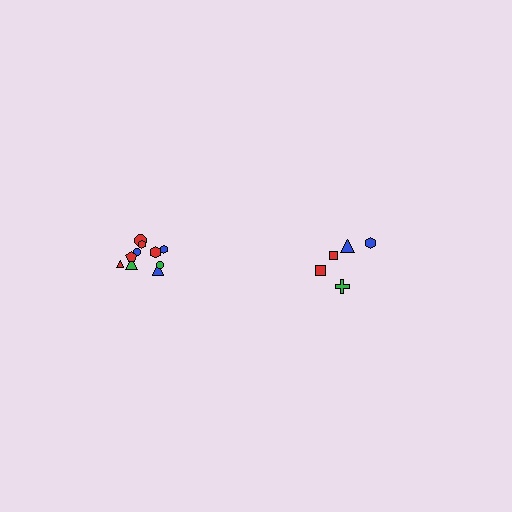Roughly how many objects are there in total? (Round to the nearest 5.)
Roughly 15 objects in total.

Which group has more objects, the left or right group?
The left group.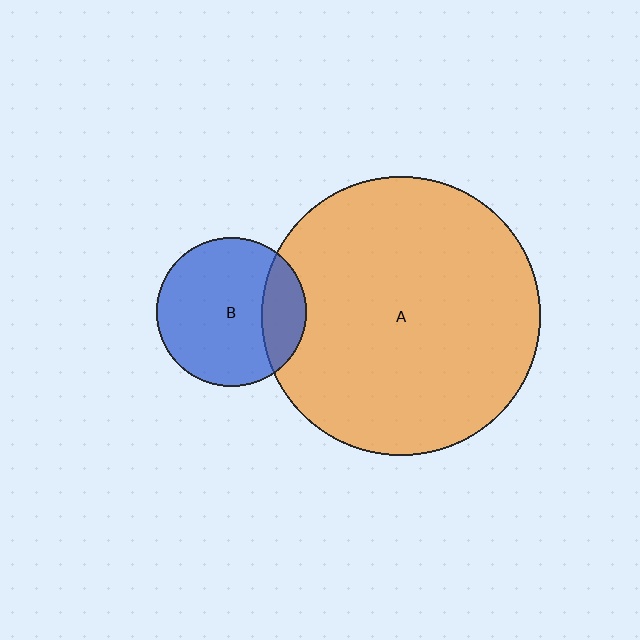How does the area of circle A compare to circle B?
Approximately 3.5 times.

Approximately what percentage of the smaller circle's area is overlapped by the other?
Approximately 20%.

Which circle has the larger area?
Circle A (orange).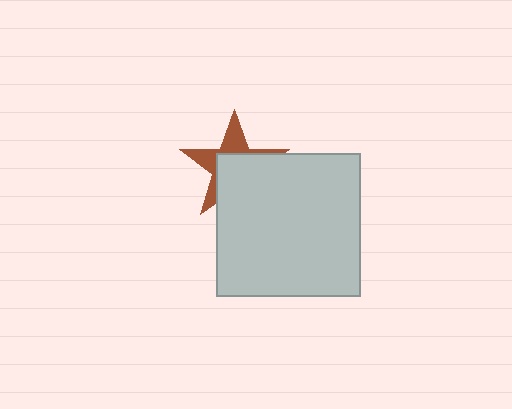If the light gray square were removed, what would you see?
You would see the complete brown star.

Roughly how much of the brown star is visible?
A small part of it is visible (roughly 42%).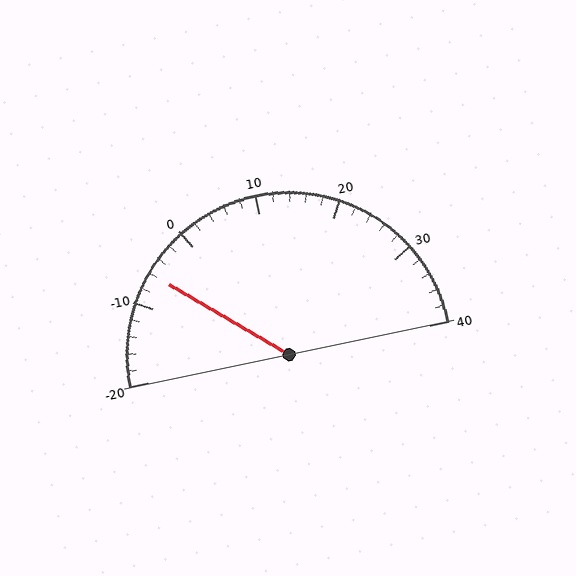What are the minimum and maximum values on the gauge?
The gauge ranges from -20 to 40.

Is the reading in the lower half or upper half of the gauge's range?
The reading is in the lower half of the range (-20 to 40).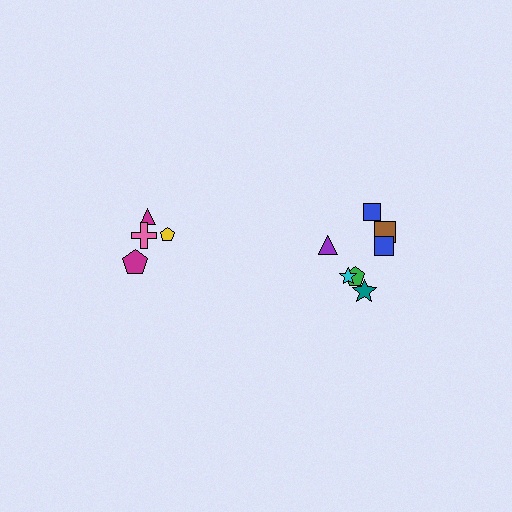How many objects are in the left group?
There are 4 objects.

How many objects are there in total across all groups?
There are 11 objects.